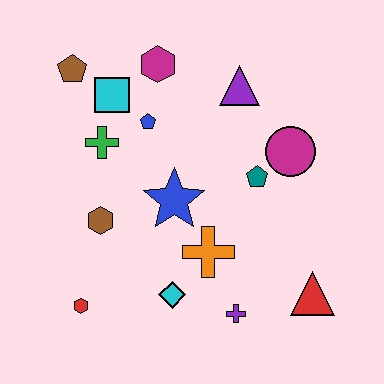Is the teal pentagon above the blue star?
Yes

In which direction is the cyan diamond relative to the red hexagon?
The cyan diamond is to the right of the red hexagon.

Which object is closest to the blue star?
The orange cross is closest to the blue star.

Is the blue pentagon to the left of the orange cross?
Yes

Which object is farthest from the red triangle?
The brown pentagon is farthest from the red triangle.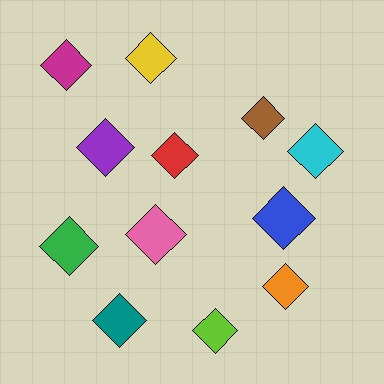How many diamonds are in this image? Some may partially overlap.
There are 12 diamonds.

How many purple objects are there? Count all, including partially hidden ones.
There is 1 purple object.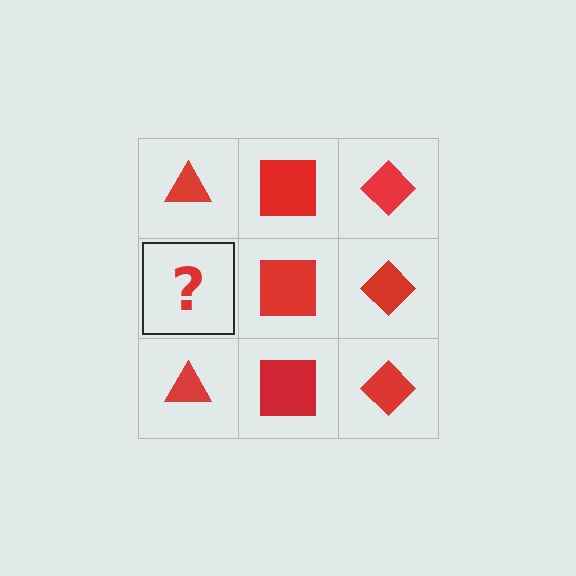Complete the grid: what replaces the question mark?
The question mark should be replaced with a red triangle.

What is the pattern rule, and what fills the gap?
The rule is that each column has a consistent shape. The gap should be filled with a red triangle.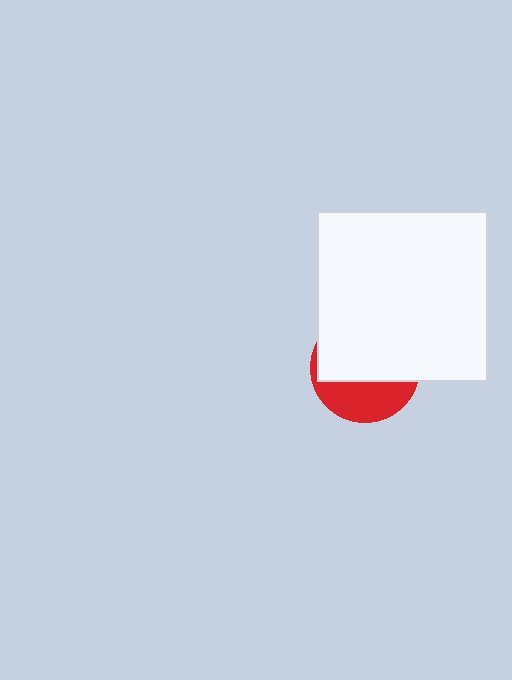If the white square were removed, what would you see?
You would see the complete red circle.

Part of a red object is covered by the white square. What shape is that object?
It is a circle.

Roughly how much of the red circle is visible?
A small part of it is visible (roughly 37%).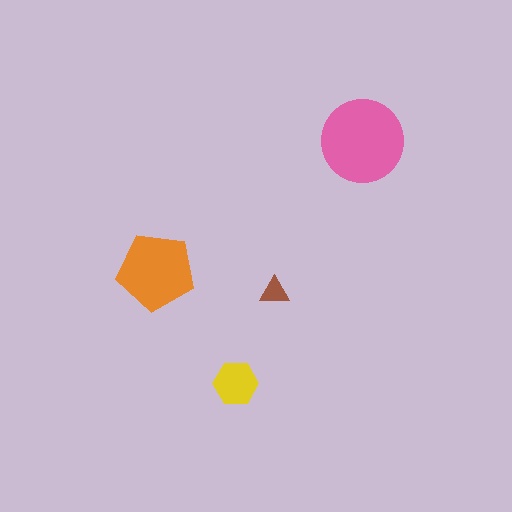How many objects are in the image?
There are 4 objects in the image.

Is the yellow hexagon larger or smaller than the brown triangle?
Larger.